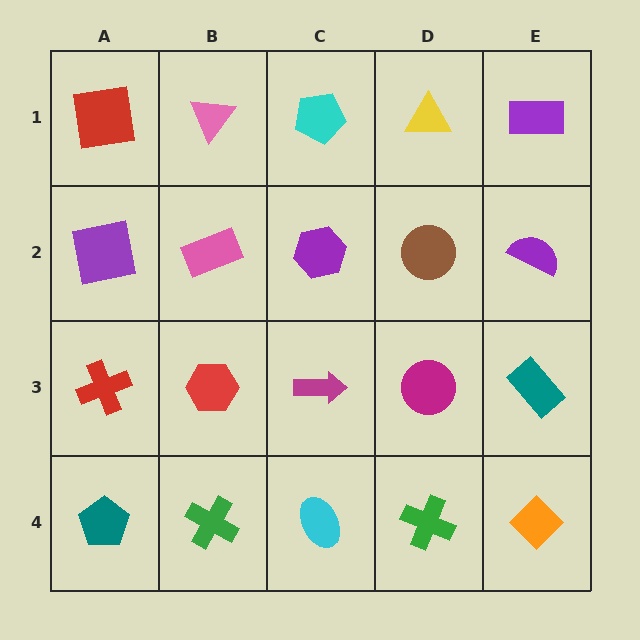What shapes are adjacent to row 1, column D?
A brown circle (row 2, column D), a cyan pentagon (row 1, column C), a purple rectangle (row 1, column E).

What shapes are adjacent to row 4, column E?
A teal rectangle (row 3, column E), a green cross (row 4, column D).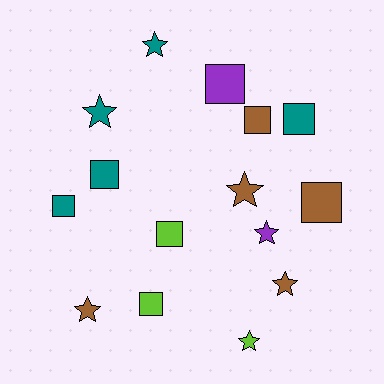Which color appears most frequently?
Teal, with 5 objects.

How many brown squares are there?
There are 2 brown squares.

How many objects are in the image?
There are 15 objects.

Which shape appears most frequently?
Square, with 8 objects.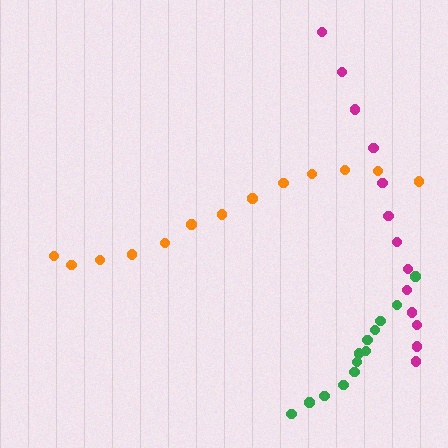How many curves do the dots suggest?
There are 3 distinct paths.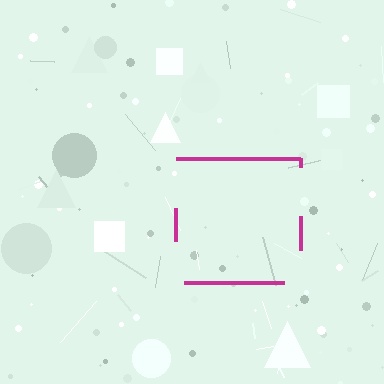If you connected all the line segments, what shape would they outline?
They would outline a square.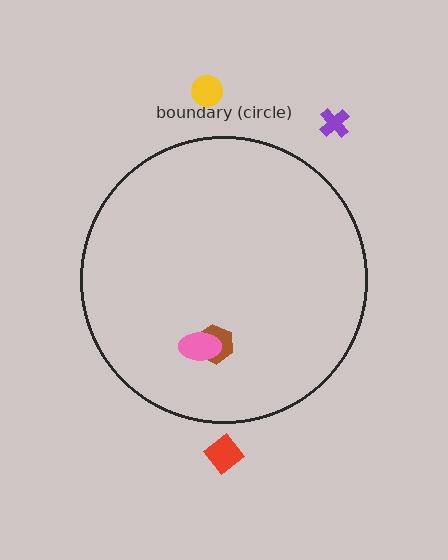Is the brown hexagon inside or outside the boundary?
Inside.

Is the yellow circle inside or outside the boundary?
Outside.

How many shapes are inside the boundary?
2 inside, 3 outside.